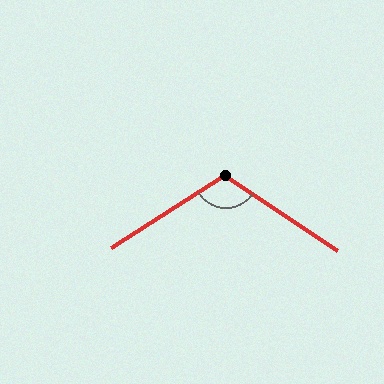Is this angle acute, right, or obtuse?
It is obtuse.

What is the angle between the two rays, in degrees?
Approximately 114 degrees.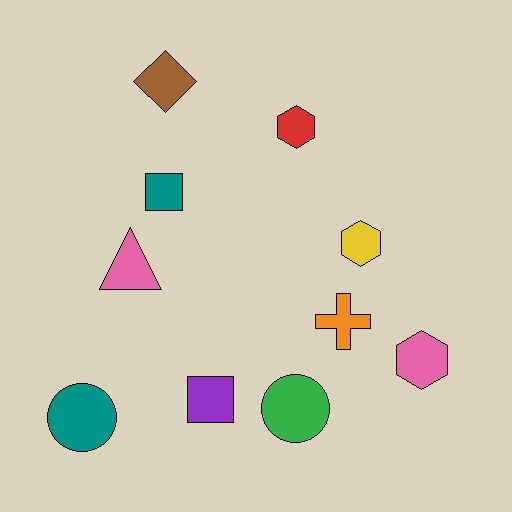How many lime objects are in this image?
There are no lime objects.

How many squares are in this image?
There are 2 squares.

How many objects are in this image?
There are 10 objects.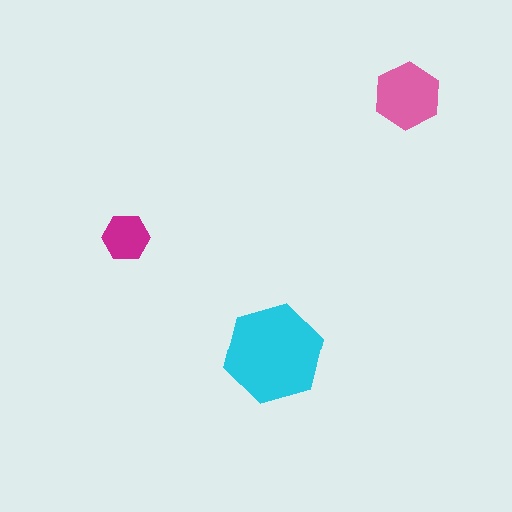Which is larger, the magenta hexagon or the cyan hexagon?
The cyan one.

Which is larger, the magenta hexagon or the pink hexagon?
The pink one.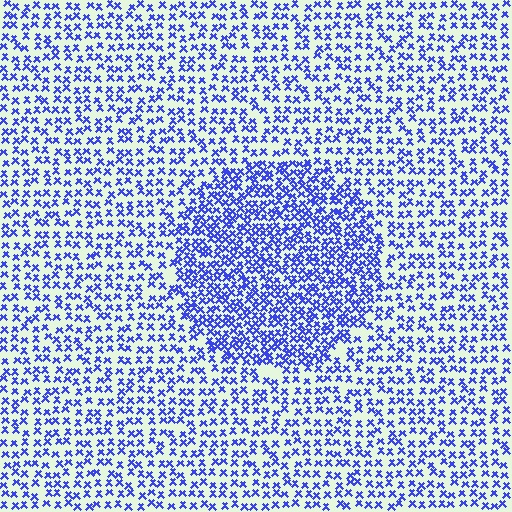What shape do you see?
I see a circle.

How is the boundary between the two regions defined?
The boundary is defined by a change in element density (approximately 1.9x ratio). All elements are the same color, size, and shape.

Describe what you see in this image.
The image contains small blue elements arranged at two different densities. A circle-shaped region is visible where the elements are more densely packed than the surrounding area.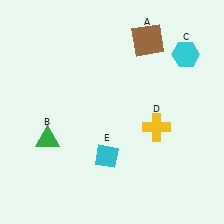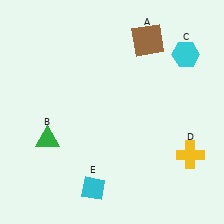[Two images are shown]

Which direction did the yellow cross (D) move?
The yellow cross (D) moved right.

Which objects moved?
The objects that moved are: the yellow cross (D), the cyan diamond (E).